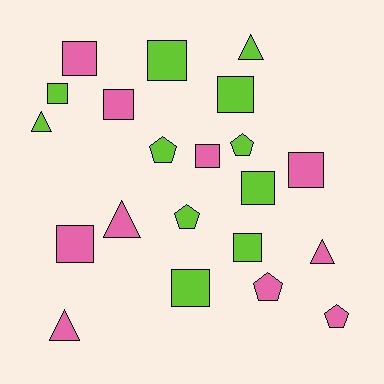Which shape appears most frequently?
Square, with 11 objects.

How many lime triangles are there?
There are 2 lime triangles.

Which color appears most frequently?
Lime, with 11 objects.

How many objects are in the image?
There are 21 objects.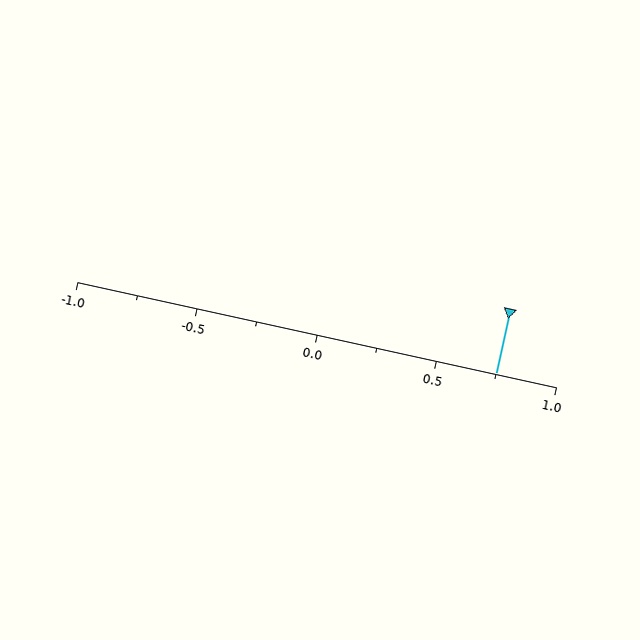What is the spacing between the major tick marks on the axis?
The major ticks are spaced 0.5 apart.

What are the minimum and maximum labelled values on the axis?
The axis runs from -1.0 to 1.0.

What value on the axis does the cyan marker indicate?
The marker indicates approximately 0.75.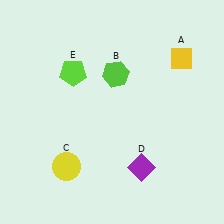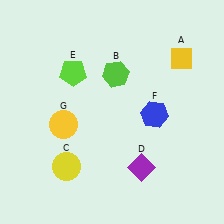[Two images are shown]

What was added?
A blue hexagon (F), a yellow circle (G) were added in Image 2.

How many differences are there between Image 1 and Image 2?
There are 2 differences between the two images.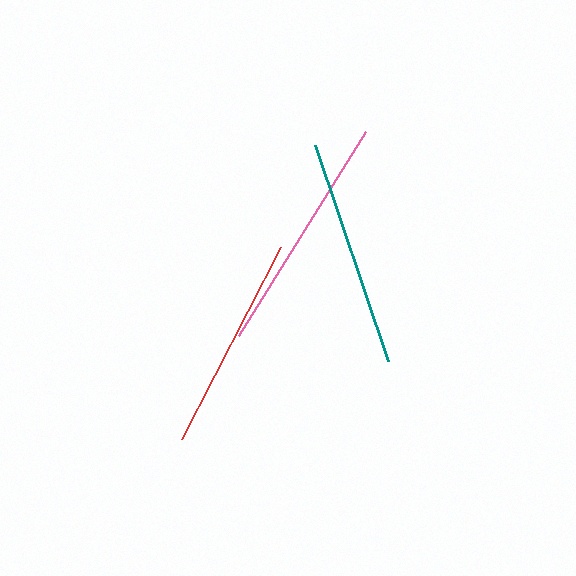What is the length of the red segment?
The red segment is approximately 217 pixels long.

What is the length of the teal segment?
The teal segment is approximately 228 pixels long.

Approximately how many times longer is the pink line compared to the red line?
The pink line is approximately 1.1 times the length of the red line.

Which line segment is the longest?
The pink line is the longest at approximately 241 pixels.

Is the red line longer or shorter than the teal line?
The teal line is longer than the red line.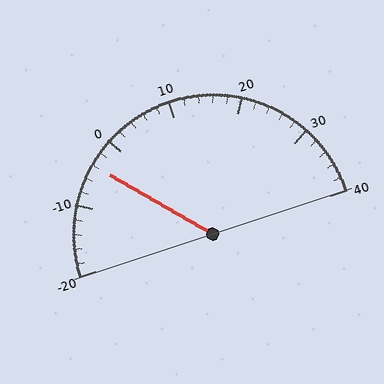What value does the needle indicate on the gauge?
The needle indicates approximately -4.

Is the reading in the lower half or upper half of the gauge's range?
The reading is in the lower half of the range (-20 to 40).